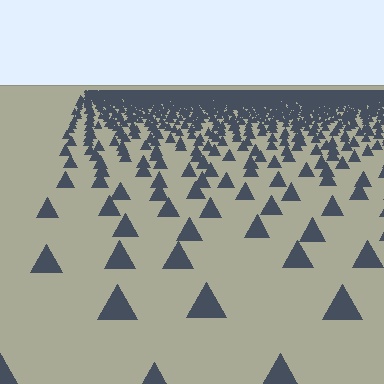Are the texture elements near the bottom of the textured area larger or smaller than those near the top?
Larger. Near the bottom, elements are closer to the viewer and appear at a bigger on-screen size.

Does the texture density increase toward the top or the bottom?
Density increases toward the top.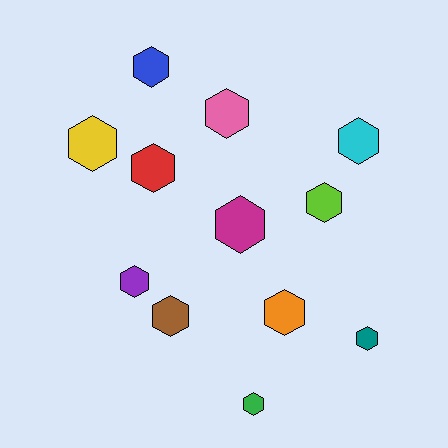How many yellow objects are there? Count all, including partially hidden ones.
There is 1 yellow object.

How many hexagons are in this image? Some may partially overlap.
There are 12 hexagons.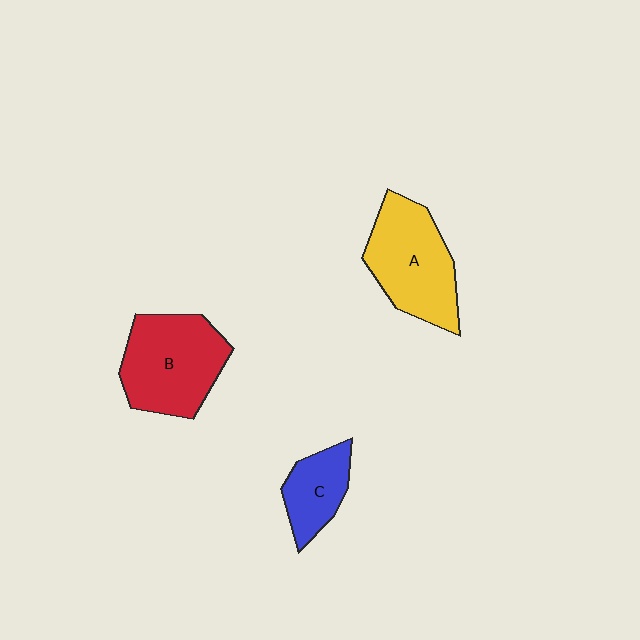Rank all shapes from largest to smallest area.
From largest to smallest: B (red), A (yellow), C (blue).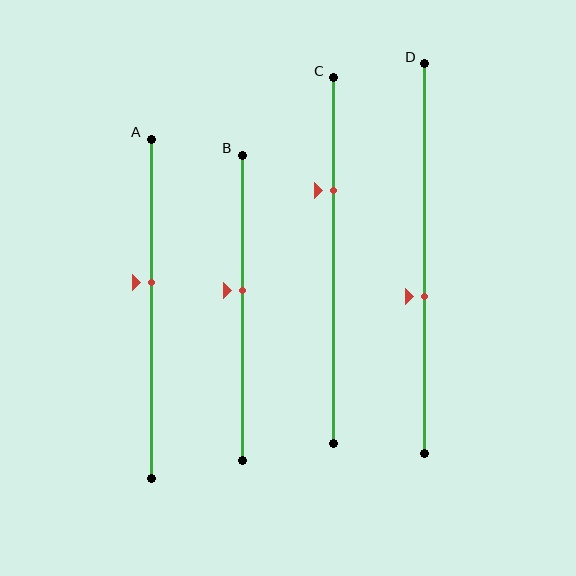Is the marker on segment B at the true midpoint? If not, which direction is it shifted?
No, the marker on segment B is shifted upward by about 6% of the segment length.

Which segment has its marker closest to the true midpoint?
Segment B has its marker closest to the true midpoint.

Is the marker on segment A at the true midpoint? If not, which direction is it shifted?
No, the marker on segment A is shifted upward by about 8% of the segment length.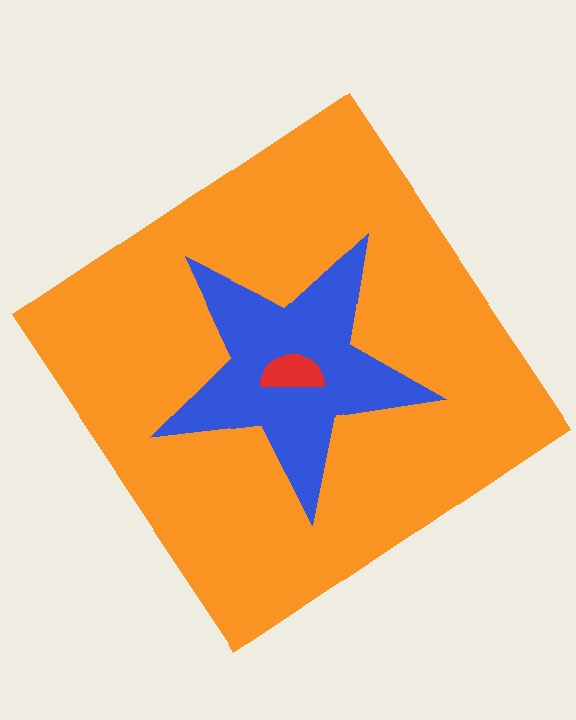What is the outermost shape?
The orange diamond.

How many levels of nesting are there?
3.